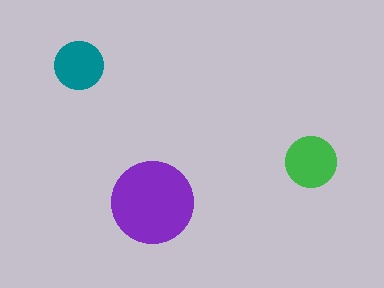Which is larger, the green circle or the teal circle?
The green one.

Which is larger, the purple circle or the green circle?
The purple one.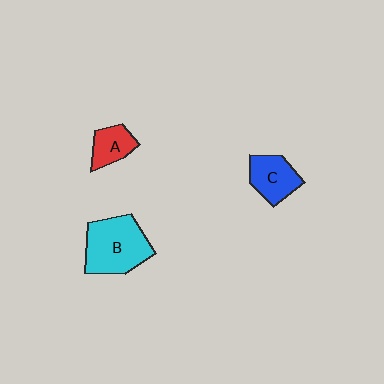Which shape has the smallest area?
Shape A (red).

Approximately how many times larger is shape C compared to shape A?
Approximately 1.3 times.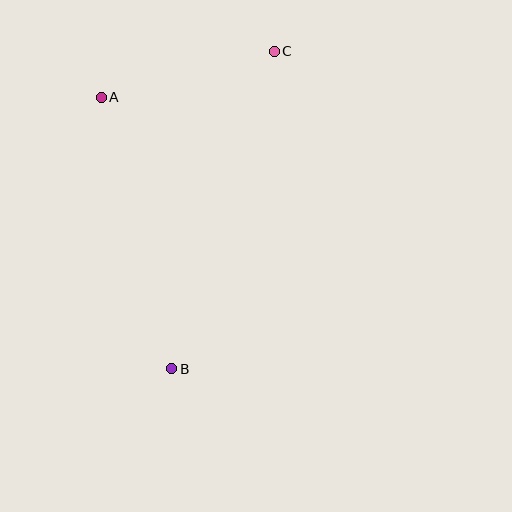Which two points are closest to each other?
Points A and C are closest to each other.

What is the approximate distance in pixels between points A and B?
The distance between A and B is approximately 281 pixels.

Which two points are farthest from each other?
Points B and C are farthest from each other.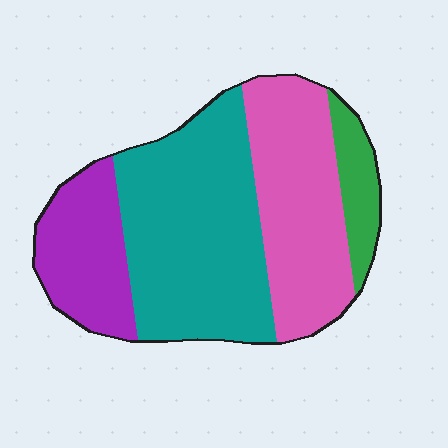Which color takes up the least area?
Green, at roughly 10%.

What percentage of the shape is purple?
Purple takes up about one fifth (1/5) of the shape.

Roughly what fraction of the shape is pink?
Pink takes up about one third (1/3) of the shape.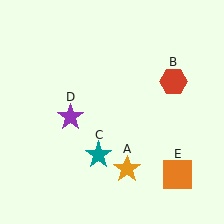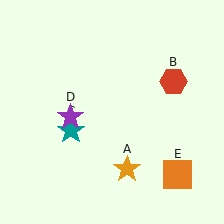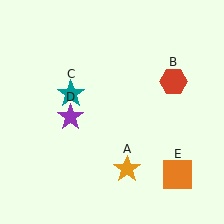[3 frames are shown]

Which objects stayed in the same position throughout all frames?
Orange star (object A) and red hexagon (object B) and purple star (object D) and orange square (object E) remained stationary.